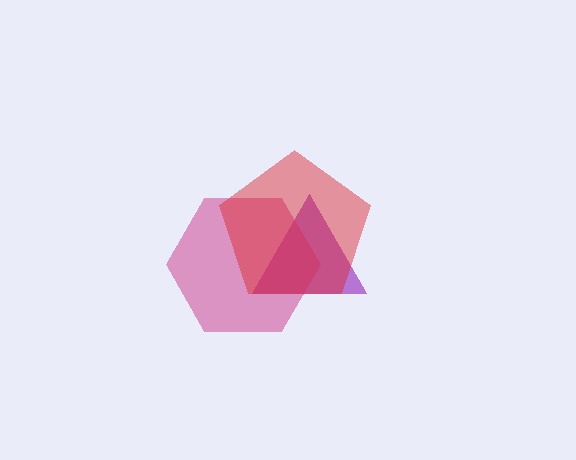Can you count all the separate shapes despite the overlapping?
Yes, there are 3 separate shapes.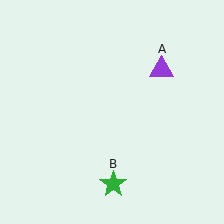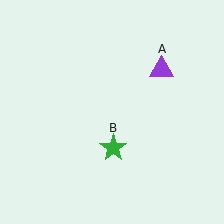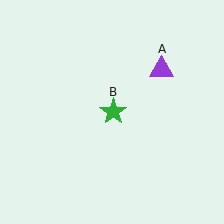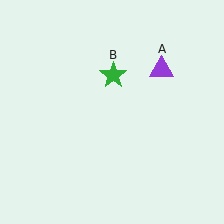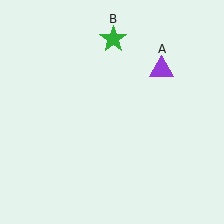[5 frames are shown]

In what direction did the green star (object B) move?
The green star (object B) moved up.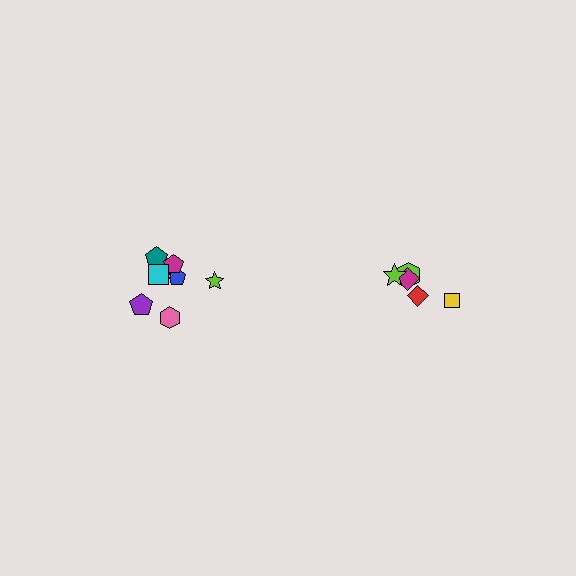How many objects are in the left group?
There are 8 objects.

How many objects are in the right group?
There are 5 objects.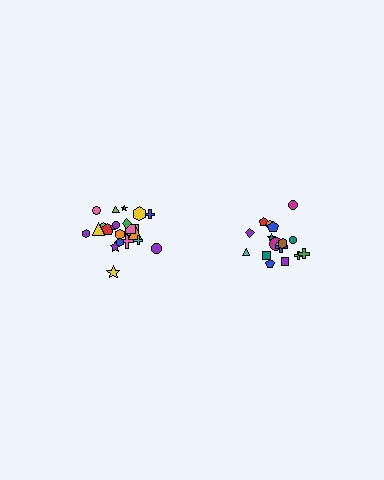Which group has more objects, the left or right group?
The left group.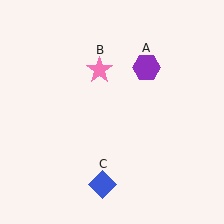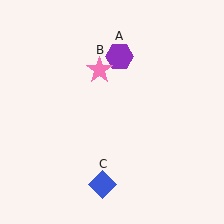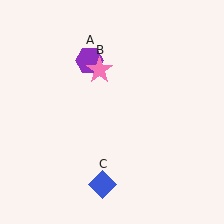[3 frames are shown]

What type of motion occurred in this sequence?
The purple hexagon (object A) rotated counterclockwise around the center of the scene.